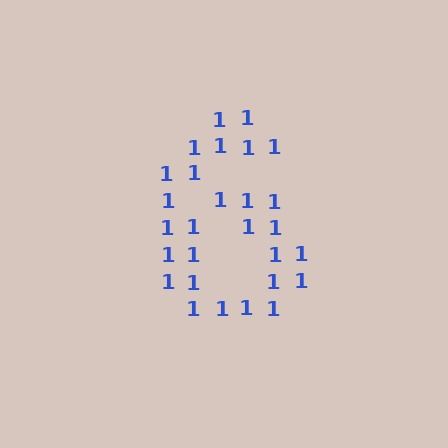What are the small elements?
The small elements are digit 1's.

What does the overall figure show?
The overall figure shows the digit 6.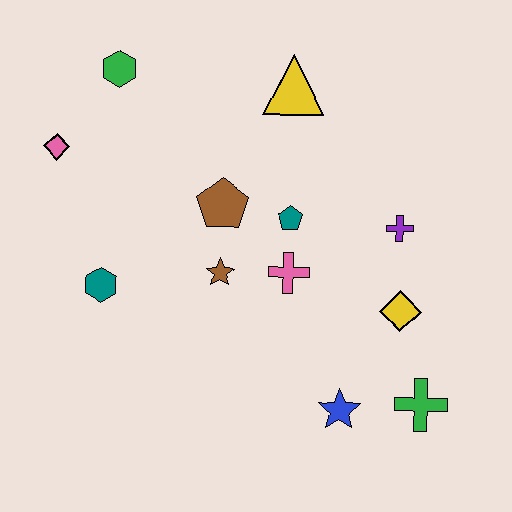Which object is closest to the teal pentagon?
The pink cross is closest to the teal pentagon.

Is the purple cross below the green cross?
No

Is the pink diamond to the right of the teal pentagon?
No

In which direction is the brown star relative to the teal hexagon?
The brown star is to the right of the teal hexagon.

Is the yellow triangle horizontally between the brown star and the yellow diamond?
Yes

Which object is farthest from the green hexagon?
The green cross is farthest from the green hexagon.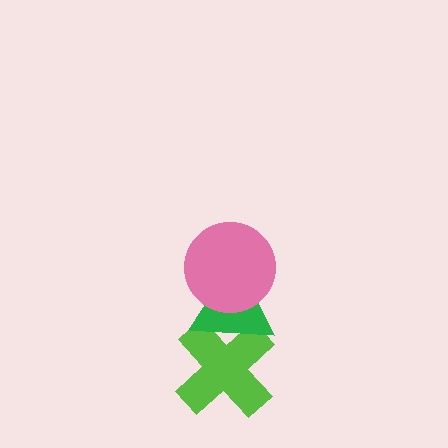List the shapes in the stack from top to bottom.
From top to bottom: the pink circle, the green triangle, the lime cross.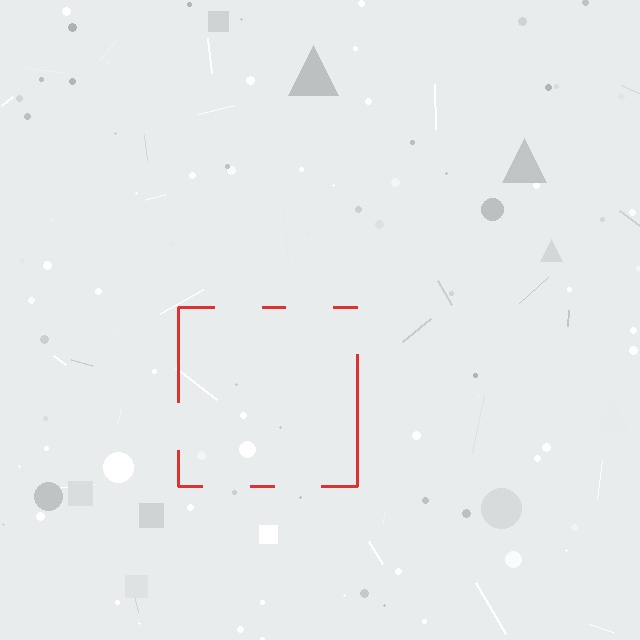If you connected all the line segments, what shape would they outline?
They would outline a square.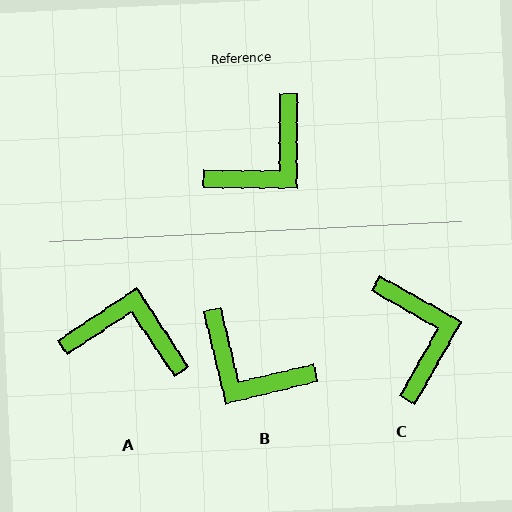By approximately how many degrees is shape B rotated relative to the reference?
Approximately 76 degrees clockwise.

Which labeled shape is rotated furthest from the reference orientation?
A, about 124 degrees away.